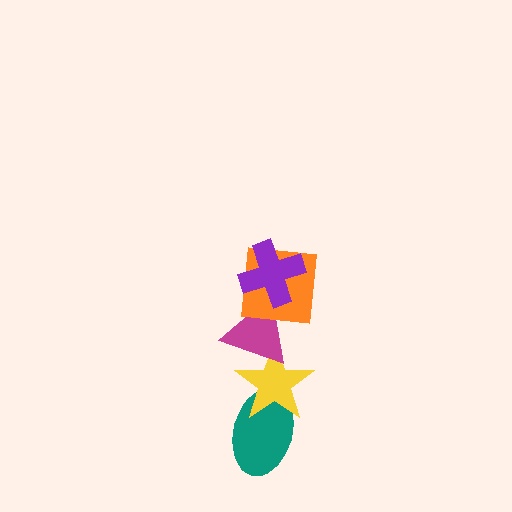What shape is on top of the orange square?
The purple cross is on top of the orange square.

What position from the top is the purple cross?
The purple cross is 1st from the top.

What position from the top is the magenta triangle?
The magenta triangle is 3rd from the top.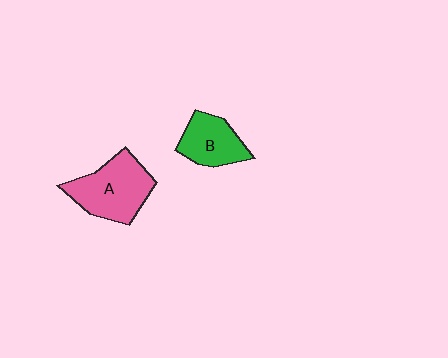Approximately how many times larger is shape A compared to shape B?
Approximately 1.5 times.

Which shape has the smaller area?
Shape B (green).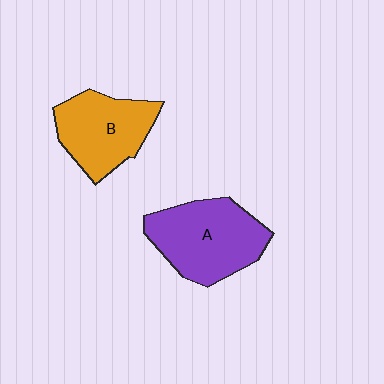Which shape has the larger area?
Shape A (purple).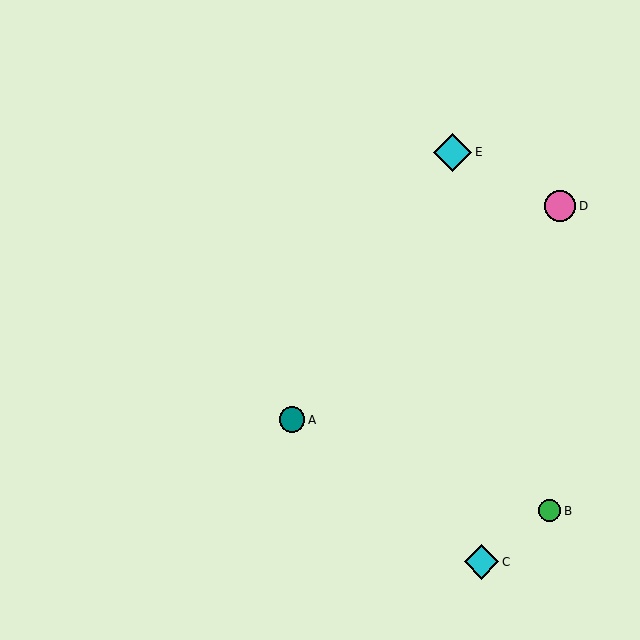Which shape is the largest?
The cyan diamond (labeled E) is the largest.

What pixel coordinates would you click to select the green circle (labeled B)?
Click at (550, 511) to select the green circle B.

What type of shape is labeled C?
Shape C is a cyan diamond.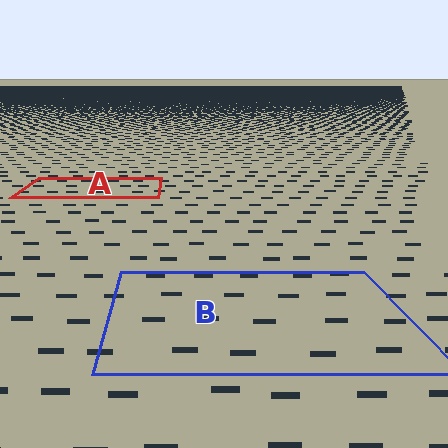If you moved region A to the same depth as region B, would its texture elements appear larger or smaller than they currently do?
They would appear larger. At a closer depth, the same texture elements are projected at a bigger on-screen size.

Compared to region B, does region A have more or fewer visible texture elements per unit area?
Region A has more texture elements per unit area — they are packed more densely because it is farther away.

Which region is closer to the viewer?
Region B is closer. The texture elements there are larger and more spread out.